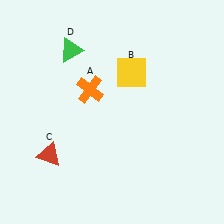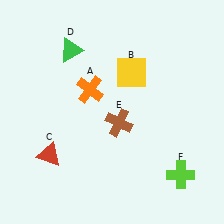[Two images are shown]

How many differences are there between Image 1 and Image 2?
There are 2 differences between the two images.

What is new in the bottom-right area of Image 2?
A lime cross (F) was added in the bottom-right area of Image 2.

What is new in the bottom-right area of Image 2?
A brown cross (E) was added in the bottom-right area of Image 2.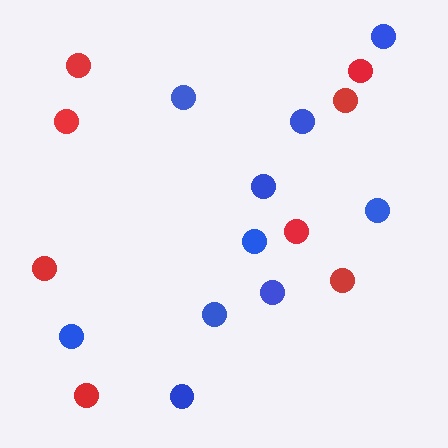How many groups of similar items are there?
There are 2 groups: one group of red circles (8) and one group of blue circles (10).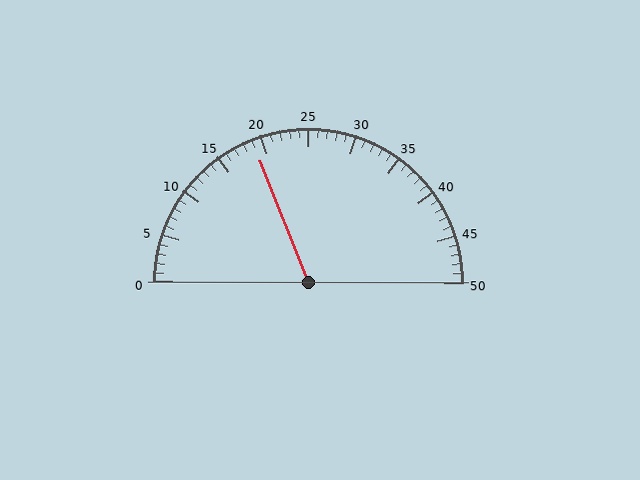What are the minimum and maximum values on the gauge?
The gauge ranges from 0 to 50.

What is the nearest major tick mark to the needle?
The nearest major tick mark is 20.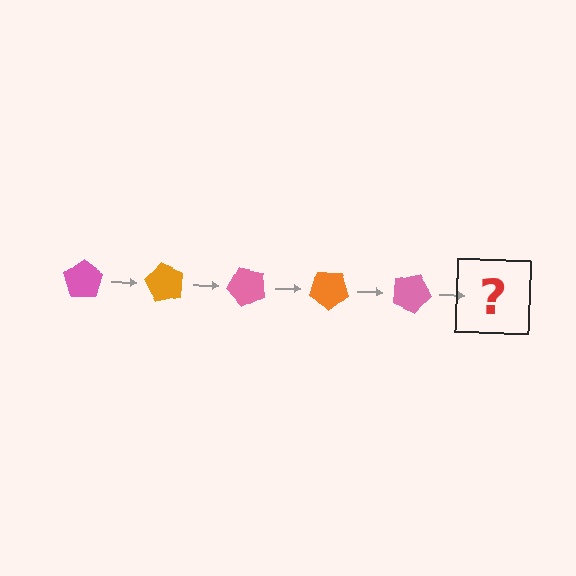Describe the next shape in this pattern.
It should be an orange pentagon, rotated 300 degrees from the start.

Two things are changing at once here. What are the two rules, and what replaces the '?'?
The two rules are that it rotates 60 degrees each step and the color cycles through pink and orange. The '?' should be an orange pentagon, rotated 300 degrees from the start.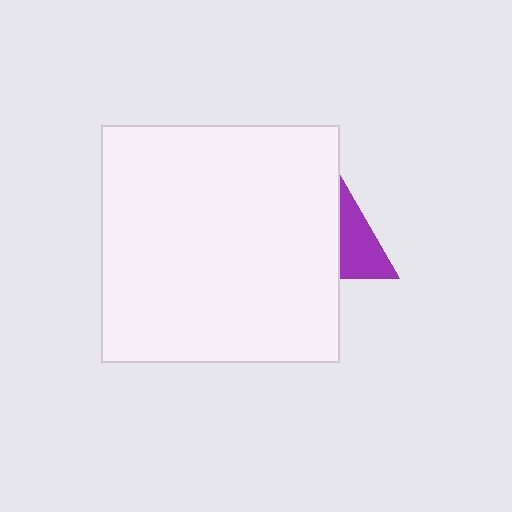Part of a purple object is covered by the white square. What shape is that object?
It is a triangle.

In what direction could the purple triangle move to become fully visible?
The purple triangle could move right. That would shift it out from behind the white square entirely.